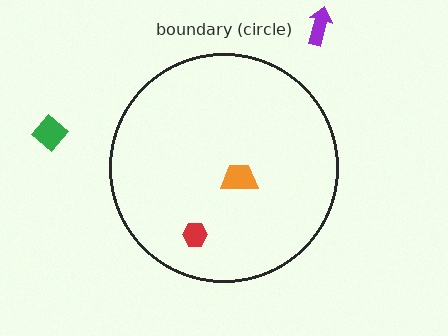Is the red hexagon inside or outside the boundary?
Inside.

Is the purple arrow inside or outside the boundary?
Outside.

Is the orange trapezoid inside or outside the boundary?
Inside.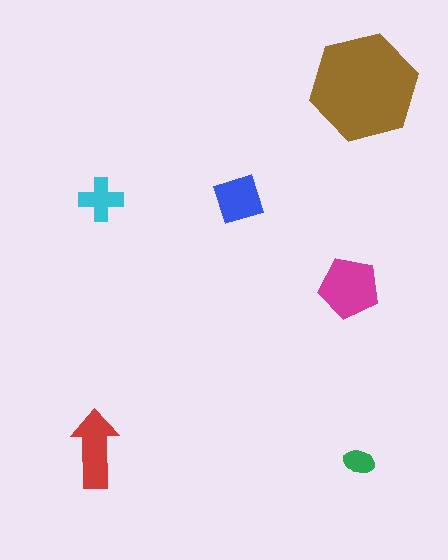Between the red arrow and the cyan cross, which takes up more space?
The red arrow.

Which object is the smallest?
The green ellipse.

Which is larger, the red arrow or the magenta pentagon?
The magenta pentagon.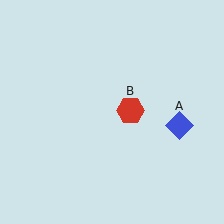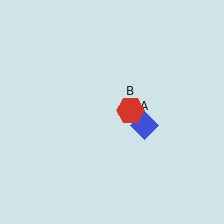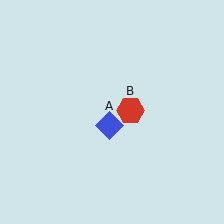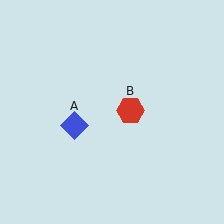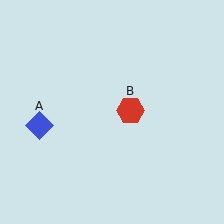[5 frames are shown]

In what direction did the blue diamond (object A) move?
The blue diamond (object A) moved left.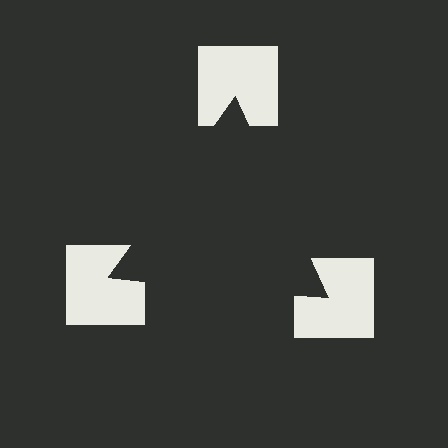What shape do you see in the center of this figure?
An illusory triangle — its edges are inferred from the aligned wedge cuts in the notched squares, not physically drawn.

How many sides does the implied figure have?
3 sides.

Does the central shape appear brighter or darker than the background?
It typically appears slightly darker than the background, even though no actual brightness change is drawn.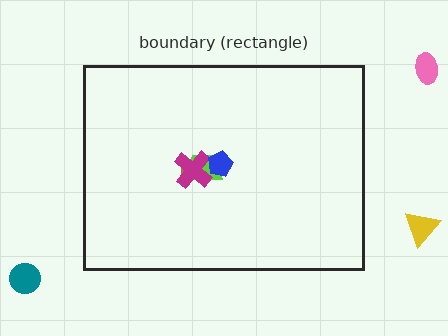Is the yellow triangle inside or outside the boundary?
Outside.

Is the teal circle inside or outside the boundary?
Outside.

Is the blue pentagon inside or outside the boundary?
Inside.